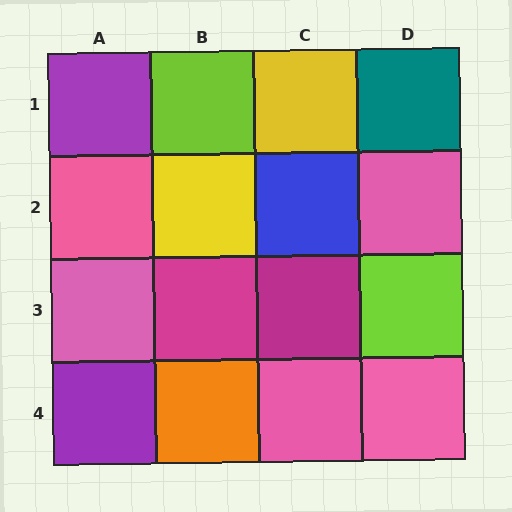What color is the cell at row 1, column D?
Teal.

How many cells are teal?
1 cell is teal.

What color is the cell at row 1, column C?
Yellow.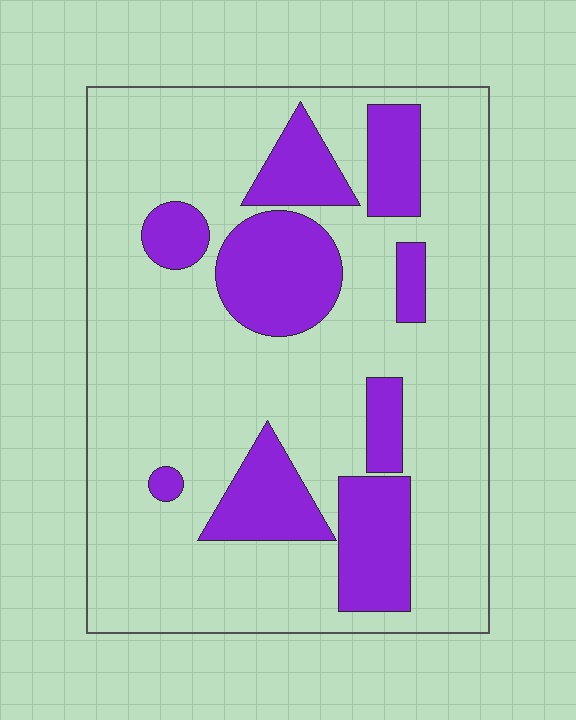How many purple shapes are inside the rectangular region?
9.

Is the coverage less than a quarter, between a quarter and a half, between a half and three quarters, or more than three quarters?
Less than a quarter.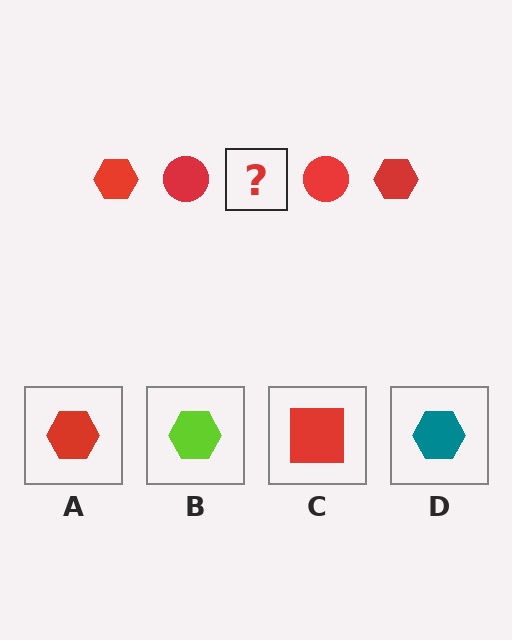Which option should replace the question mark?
Option A.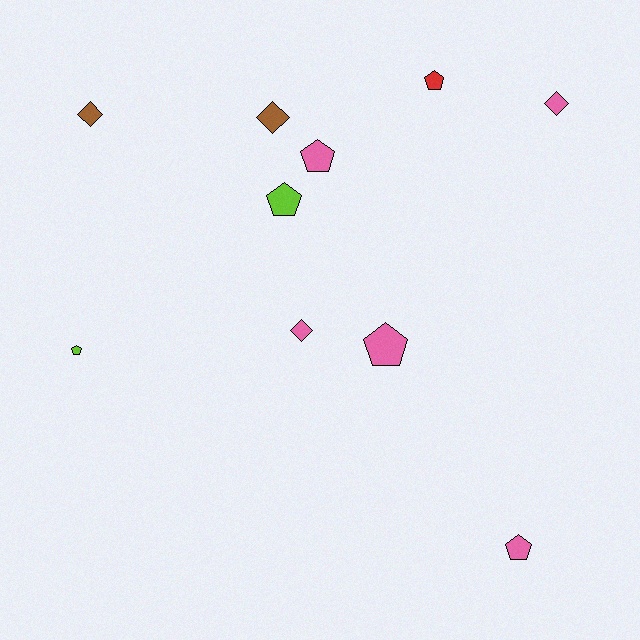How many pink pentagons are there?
There are 3 pink pentagons.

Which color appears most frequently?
Pink, with 5 objects.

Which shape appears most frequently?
Pentagon, with 6 objects.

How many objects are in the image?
There are 10 objects.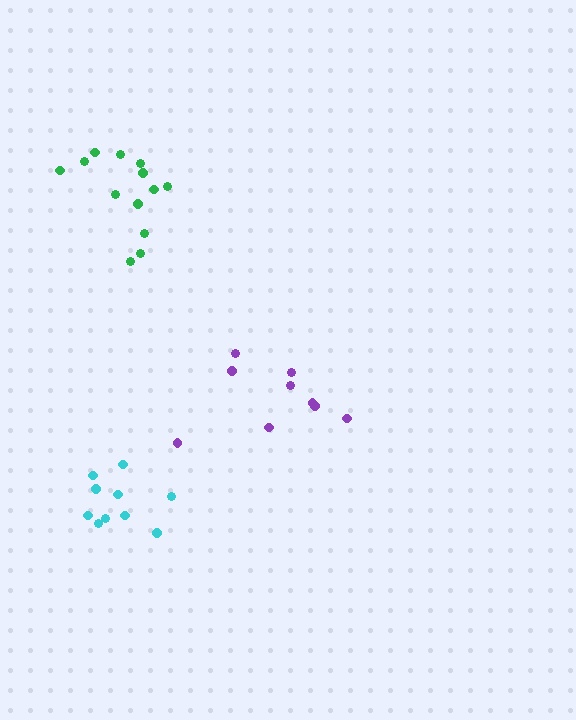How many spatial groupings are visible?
There are 3 spatial groupings.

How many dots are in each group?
Group 1: 9 dots, Group 2: 13 dots, Group 3: 10 dots (32 total).